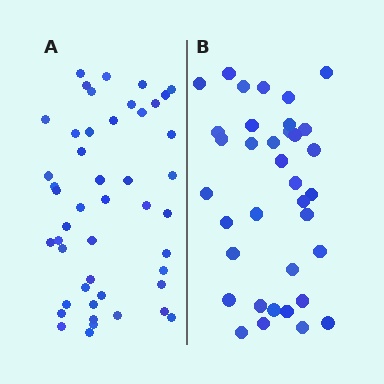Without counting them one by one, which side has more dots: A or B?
Region A (the left region) has more dots.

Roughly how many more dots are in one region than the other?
Region A has roughly 12 or so more dots than region B.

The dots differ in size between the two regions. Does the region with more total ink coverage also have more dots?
No. Region B has more total ink coverage because its dots are larger, but region A actually contains more individual dots. Total area can be misleading — the number of items is what matters here.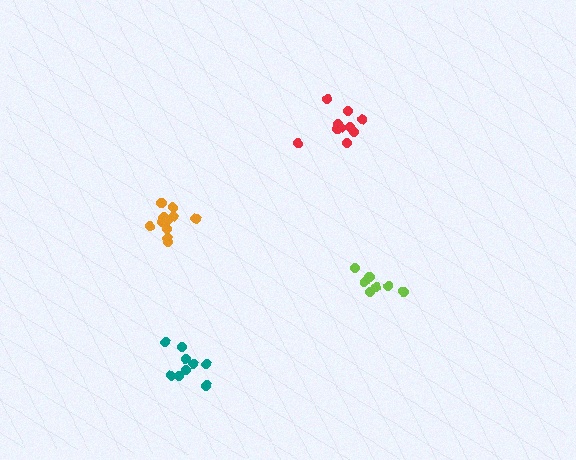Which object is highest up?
The red cluster is topmost.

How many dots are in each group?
Group 1: 9 dots, Group 2: 7 dots, Group 3: 10 dots, Group 4: 11 dots (37 total).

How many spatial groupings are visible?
There are 4 spatial groupings.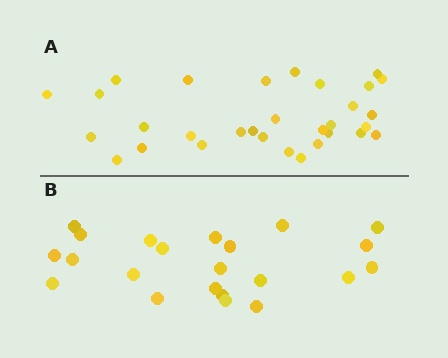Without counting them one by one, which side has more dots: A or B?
Region A (the top region) has more dots.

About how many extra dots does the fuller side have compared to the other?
Region A has roughly 8 or so more dots than region B.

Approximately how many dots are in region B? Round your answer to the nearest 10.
About 20 dots. (The exact count is 22, which rounds to 20.)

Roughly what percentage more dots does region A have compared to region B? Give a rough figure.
About 40% more.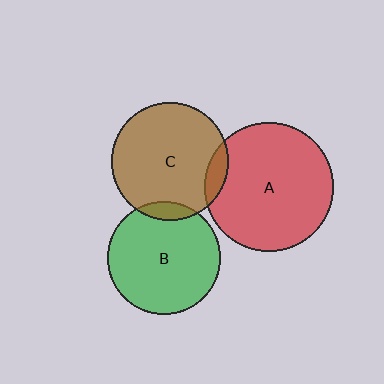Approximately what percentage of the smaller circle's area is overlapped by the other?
Approximately 10%.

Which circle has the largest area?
Circle A (red).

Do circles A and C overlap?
Yes.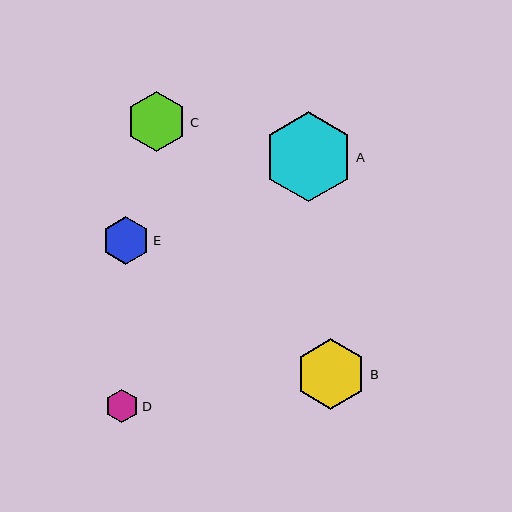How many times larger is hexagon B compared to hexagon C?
Hexagon B is approximately 1.2 times the size of hexagon C.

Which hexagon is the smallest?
Hexagon D is the smallest with a size of approximately 33 pixels.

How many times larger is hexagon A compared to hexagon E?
Hexagon A is approximately 1.9 times the size of hexagon E.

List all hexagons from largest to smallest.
From largest to smallest: A, B, C, E, D.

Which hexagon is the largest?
Hexagon A is the largest with a size of approximately 90 pixels.